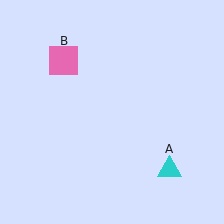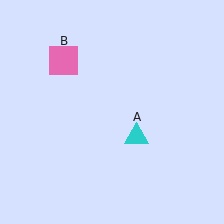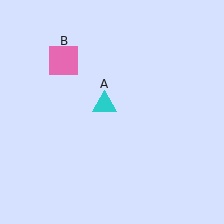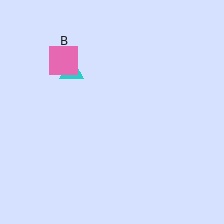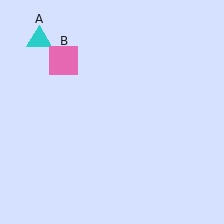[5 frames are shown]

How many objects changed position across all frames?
1 object changed position: cyan triangle (object A).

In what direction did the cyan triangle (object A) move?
The cyan triangle (object A) moved up and to the left.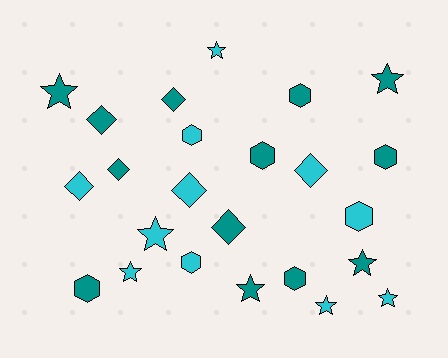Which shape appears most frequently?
Star, with 9 objects.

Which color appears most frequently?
Teal, with 13 objects.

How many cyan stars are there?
There are 5 cyan stars.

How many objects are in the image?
There are 24 objects.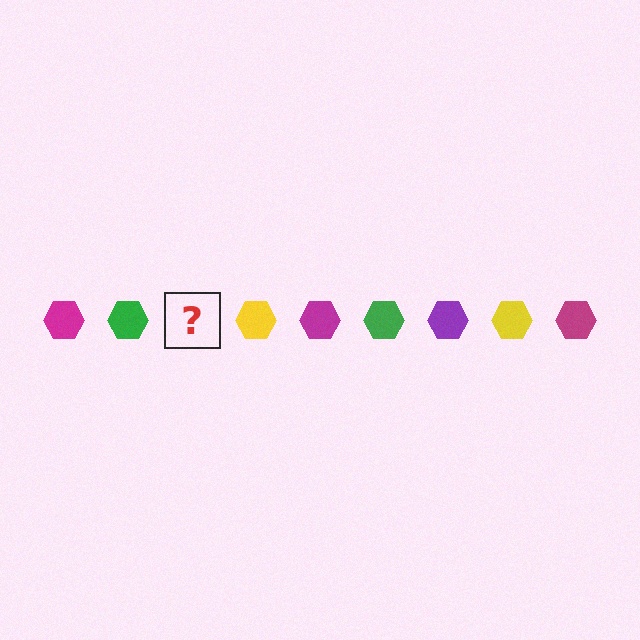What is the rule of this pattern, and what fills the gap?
The rule is that the pattern cycles through magenta, green, purple, yellow hexagons. The gap should be filled with a purple hexagon.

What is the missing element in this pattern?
The missing element is a purple hexagon.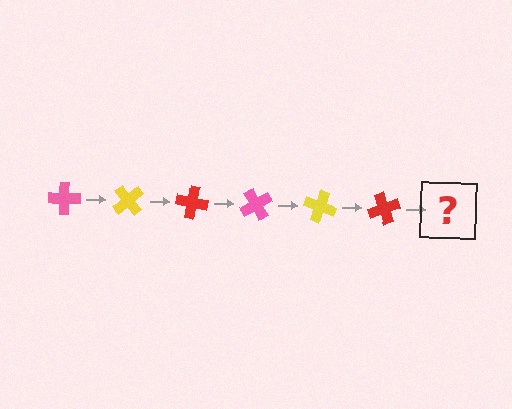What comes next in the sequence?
The next element should be a pink cross, rotated 300 degrees from the start.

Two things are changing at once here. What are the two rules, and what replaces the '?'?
The two rules are that it rotates 50 degrees each step and the color cycles through pink, yellow, and red. The '?' should be a pink cross, rotated 300 degrees from the start.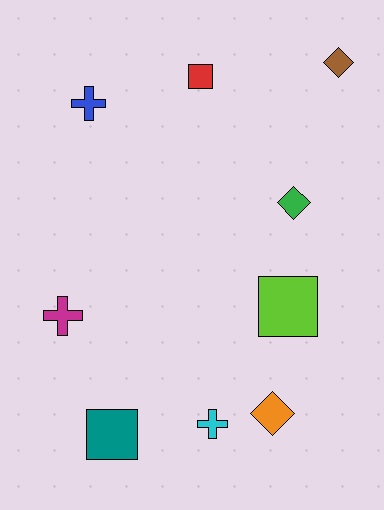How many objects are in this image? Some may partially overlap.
There are 9 objects.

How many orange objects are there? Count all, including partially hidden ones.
There is 1 orange object.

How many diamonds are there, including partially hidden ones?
There are 3 diamonds.